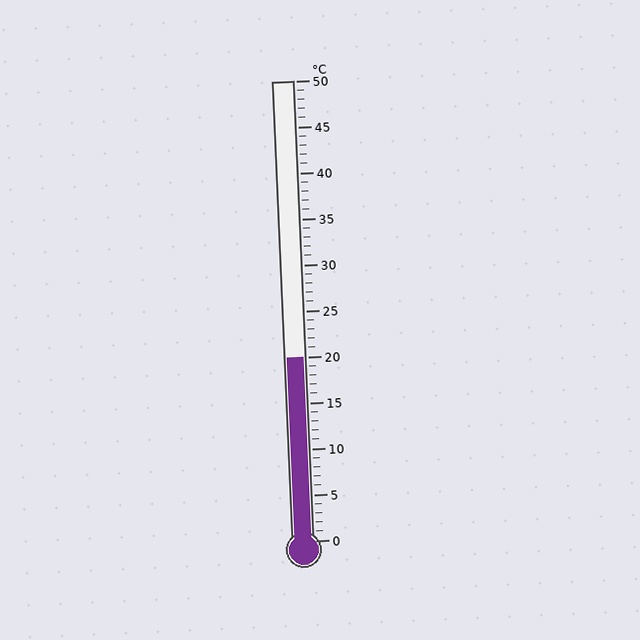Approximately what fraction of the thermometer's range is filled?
The thermometer is filled to approximately 40% of its range.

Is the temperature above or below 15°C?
The temperature is above 15°C.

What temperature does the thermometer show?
The thermometer shows approximately 20°C.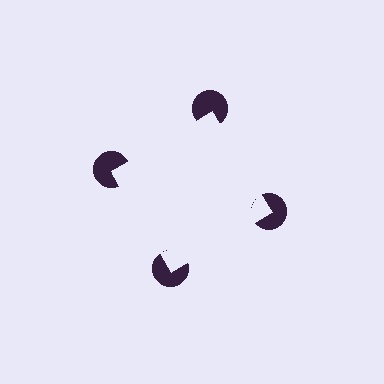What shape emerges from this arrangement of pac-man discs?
An illusory square — its edges are inferred from the aligned wedge cuts in the pac-man discs, not physically drawn.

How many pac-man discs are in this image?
There are 4 — one at each vertex of the illusory square.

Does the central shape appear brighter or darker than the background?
It typically appears slightly brighter than the background, even though no actual brightness change is drawn.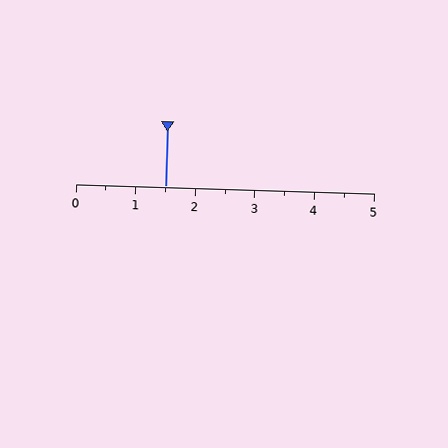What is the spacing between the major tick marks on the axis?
The major ticks are spaced 1 apart.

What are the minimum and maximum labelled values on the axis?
The axis runs from 0 to 5.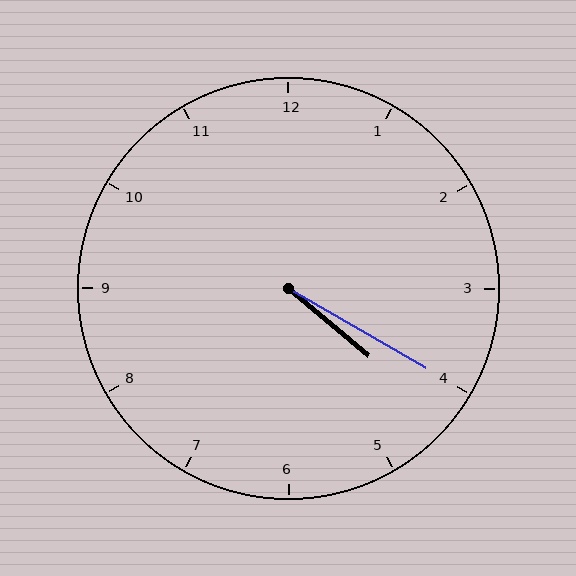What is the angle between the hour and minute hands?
Approximately 10 degrees.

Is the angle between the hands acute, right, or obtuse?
It is acute.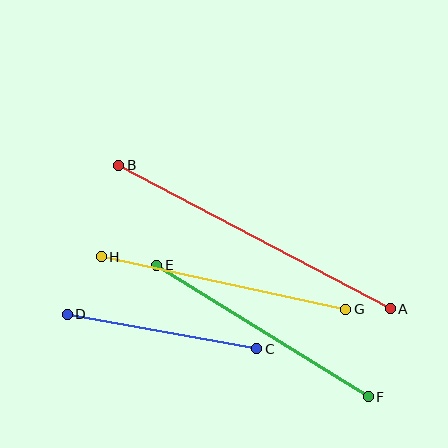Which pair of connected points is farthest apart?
Points A and B are farthest apart.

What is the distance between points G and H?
The distance is approximately 250 pixels.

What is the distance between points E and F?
The distance is approximately 249 pixels.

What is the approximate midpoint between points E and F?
The midpoint is at approximately (262, 331) pixels.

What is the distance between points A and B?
The distance is approximately 307 pixels.